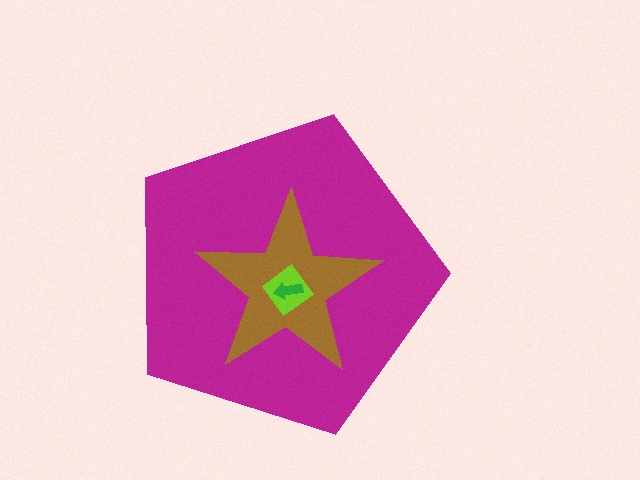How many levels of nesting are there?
4.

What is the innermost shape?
The green arrow.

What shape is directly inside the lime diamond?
The green arrow.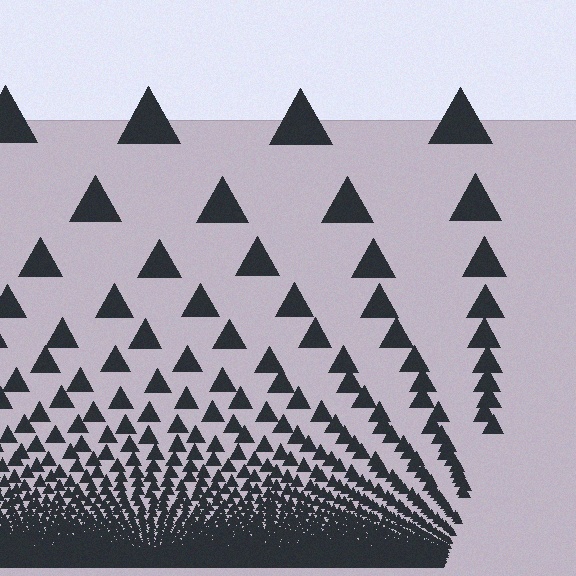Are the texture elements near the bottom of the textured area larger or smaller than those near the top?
Smaller. The gradient is inverted — elements near the bottom are smaller and denser.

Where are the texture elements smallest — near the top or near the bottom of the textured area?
Near the bottom.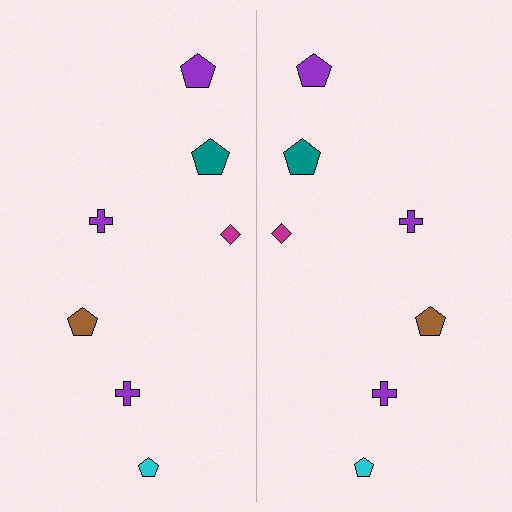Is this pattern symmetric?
Yes, this pattern has bilateral (reflection) symmetry.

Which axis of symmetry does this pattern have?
The pattern has a vertical axis of symmetry running through the center of the image.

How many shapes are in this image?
There are 14 shapes in this image.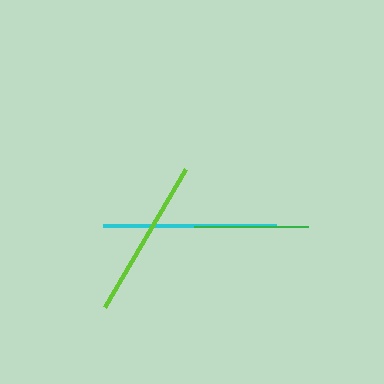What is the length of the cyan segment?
The cyan segment is approximately 173 pixels long.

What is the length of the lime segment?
The lime segment is approximately 159 pixels long.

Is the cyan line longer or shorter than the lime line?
The cyan line is longer than the lime line.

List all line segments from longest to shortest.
From longest to shortest: cyan, lime, green.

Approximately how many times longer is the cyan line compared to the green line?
The cyan line is approximately 1.5 times the length of the green line.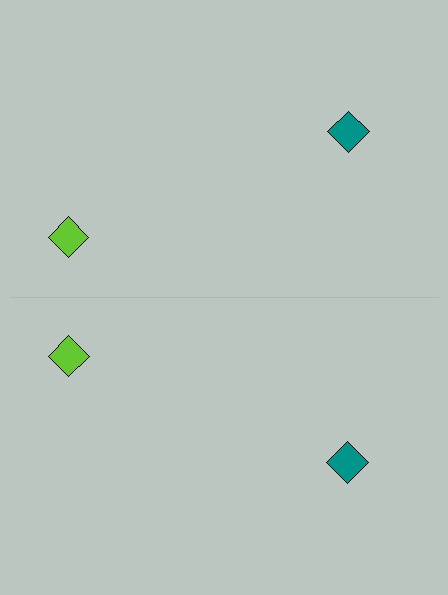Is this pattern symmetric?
Yes, this pattern has bilateral (reflection) symmetry.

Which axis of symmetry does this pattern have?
The pattern has a horizontal axis of symmetry running through the center of the image.